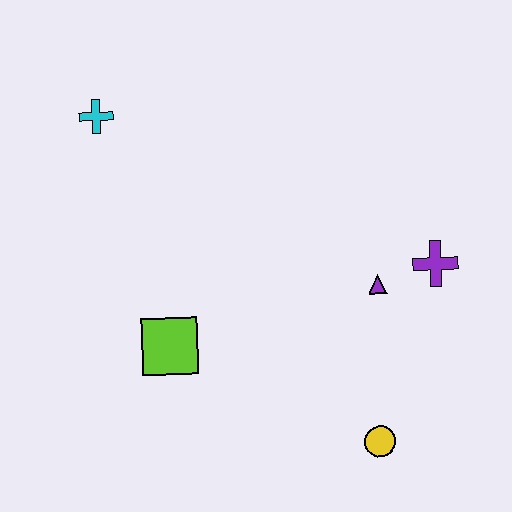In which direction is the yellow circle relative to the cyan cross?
The yellow circle is below the cyan cross.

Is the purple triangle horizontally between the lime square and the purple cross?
Yes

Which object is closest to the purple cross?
The purple triangle is closest to the purple cross.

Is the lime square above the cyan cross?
No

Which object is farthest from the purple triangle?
The cyan cross is farthest from the purple triangle.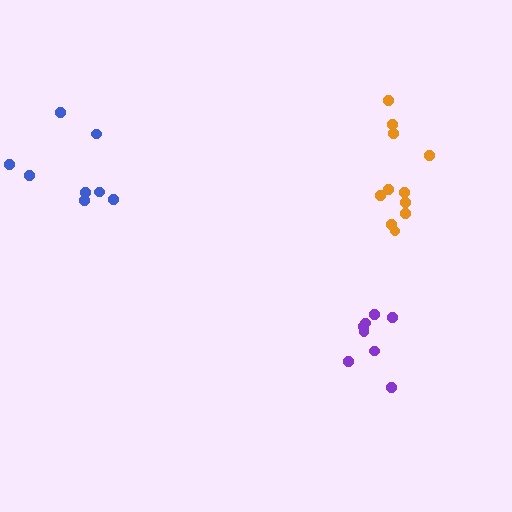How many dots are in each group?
Group 1: 11 dots, Group 2: 8 dots, Group 3: 8 dots (27 total).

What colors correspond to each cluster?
The clusters are colored: orange, blue, purple.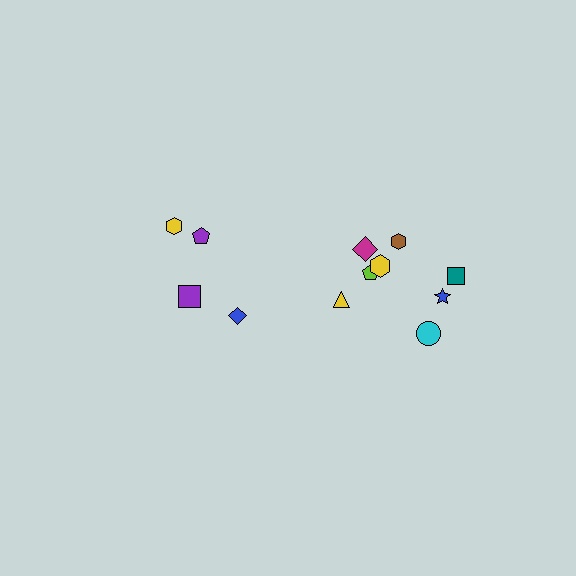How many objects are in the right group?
There are 8 objects.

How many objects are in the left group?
There are 4 objects.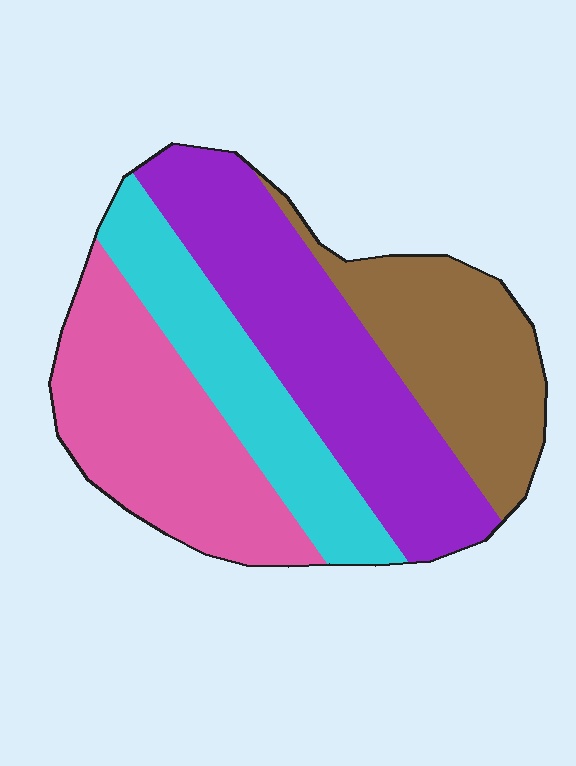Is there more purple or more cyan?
Purple.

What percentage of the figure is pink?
Pink covers around 25% of the figure.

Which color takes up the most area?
Purple, at roughly 30%.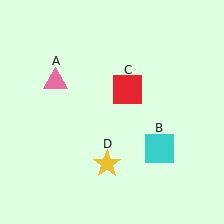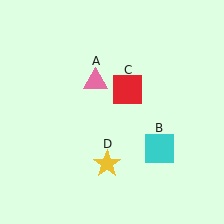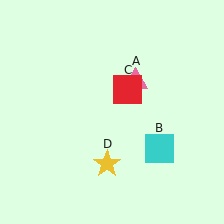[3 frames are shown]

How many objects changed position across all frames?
1 object changed position: pink triangle (object A).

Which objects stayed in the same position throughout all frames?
Cyan square (object B) and red square (object C) and yellow star (object D) remained stationary.